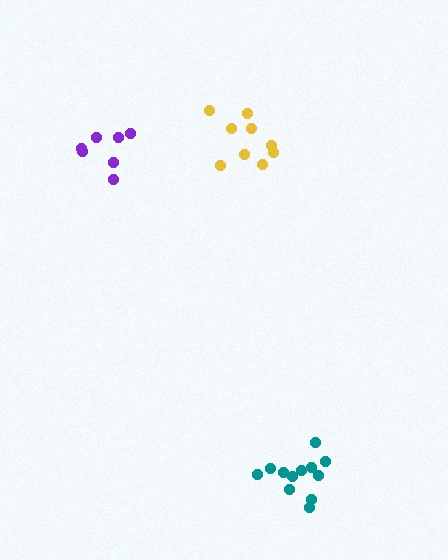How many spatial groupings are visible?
There are 3 spatial groupings.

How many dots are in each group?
Group 1: 7 dots, Group 2: 12 dots, Group 3: 9 dots (28 total).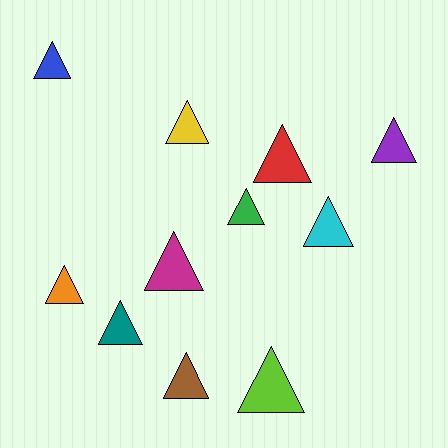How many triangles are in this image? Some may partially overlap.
There are 11 triangles.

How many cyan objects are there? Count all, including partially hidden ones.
There is 1 cyan object.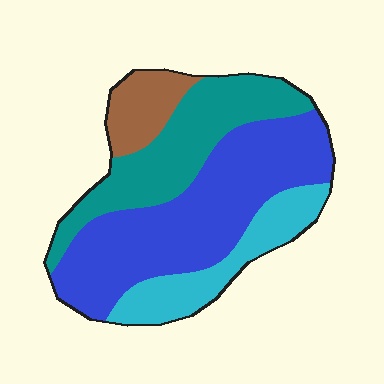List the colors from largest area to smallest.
From largest to smallest: blue, teal, cyan, brown.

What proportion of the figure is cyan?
Cyan covers roughly 15% of the figure.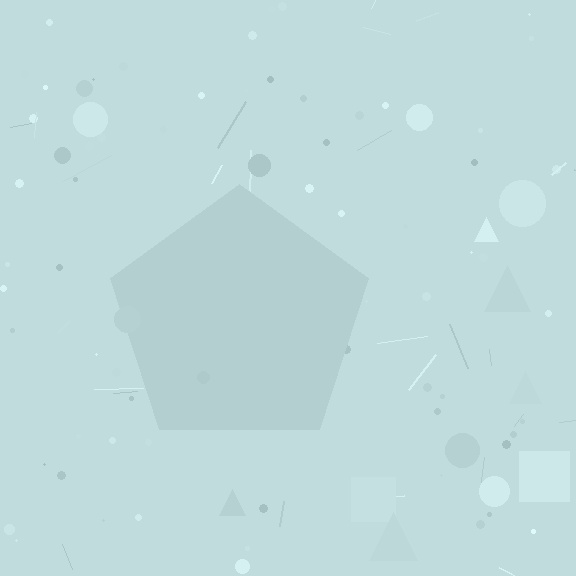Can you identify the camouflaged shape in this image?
The camouflaged shape is a pentagon.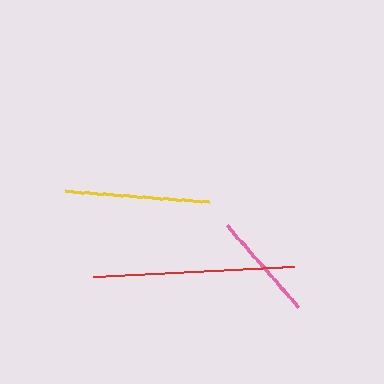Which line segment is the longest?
The red line is the longest at approximately 200 pixels.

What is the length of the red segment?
The red segment is approximately 200 pixels long.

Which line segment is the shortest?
The pink line is the shortest at approximately 108 pixels.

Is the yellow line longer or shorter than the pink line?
The yellow line is longer than the pink line.